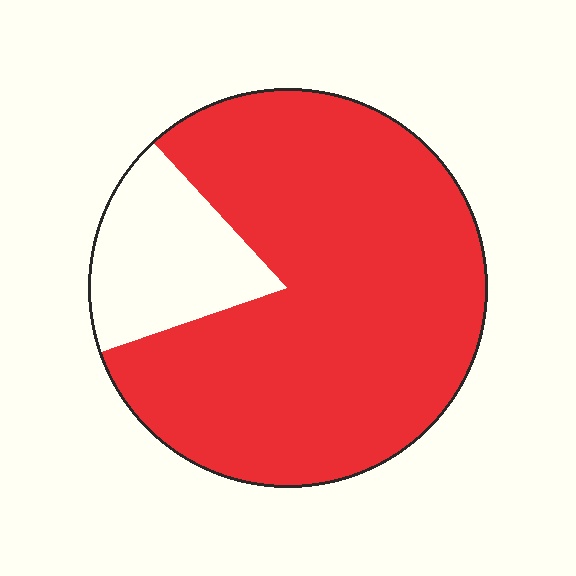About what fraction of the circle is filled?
About five sixths (5/6).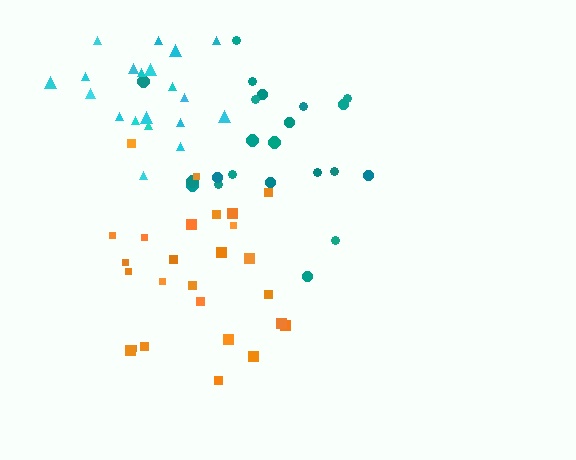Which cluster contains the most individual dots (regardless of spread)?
Orange (26).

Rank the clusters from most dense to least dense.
cyan, orange, teal.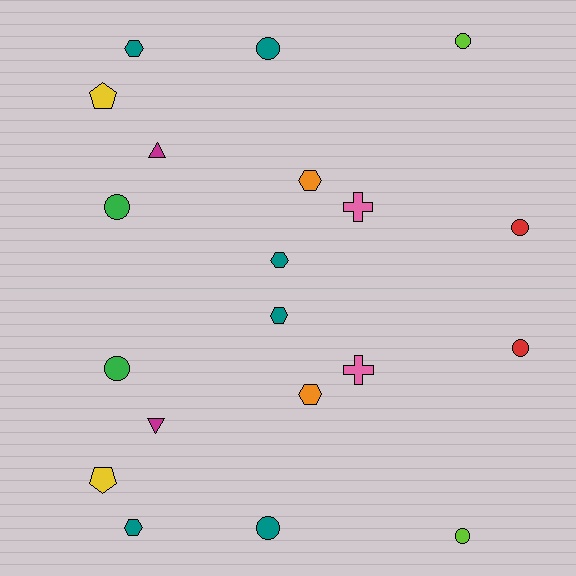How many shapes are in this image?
There are 20 shapes in this image.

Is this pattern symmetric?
Yes, this pattern has bilateral (reflection) symmetry.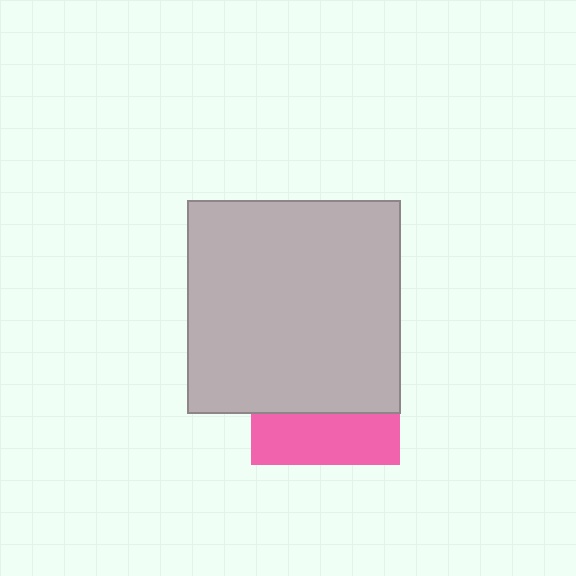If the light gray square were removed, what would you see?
You would see the complete pink square.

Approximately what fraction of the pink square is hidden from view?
Roughly 65% of the pink square is hidden behind the light gray square.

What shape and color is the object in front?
The object in front is a light gray square.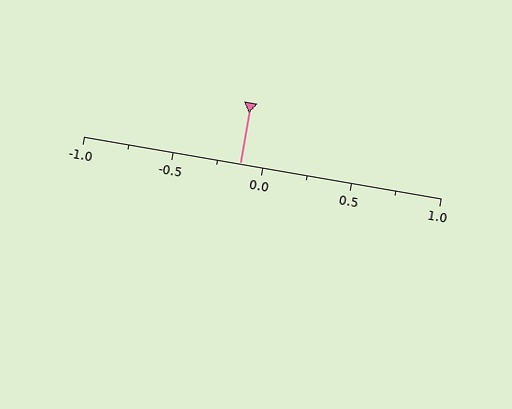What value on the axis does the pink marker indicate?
The marker indicates approximately -0.12.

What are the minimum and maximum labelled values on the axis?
The axis runs from -1.0 to 1.0.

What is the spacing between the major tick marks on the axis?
The major ticks are spaced 0.5 apart.